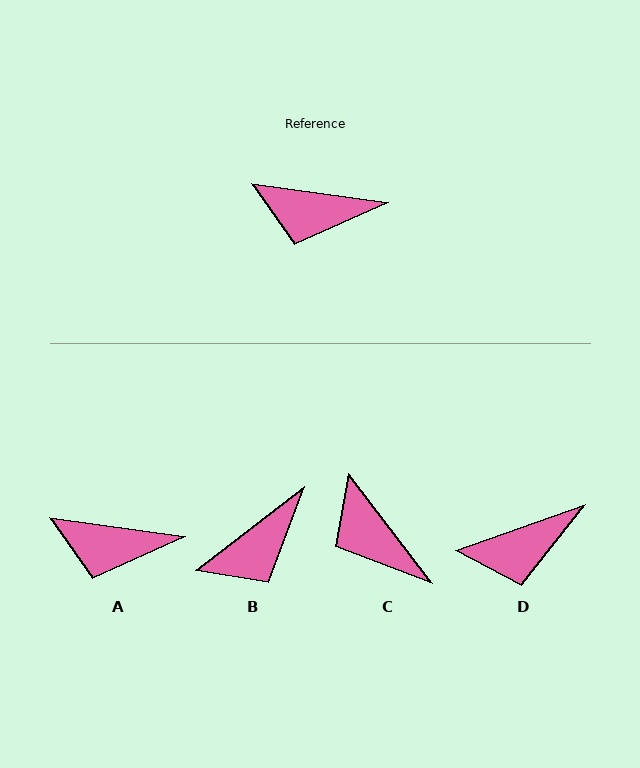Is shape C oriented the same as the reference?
No, it is off by about 45 degrees.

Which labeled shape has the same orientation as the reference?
A.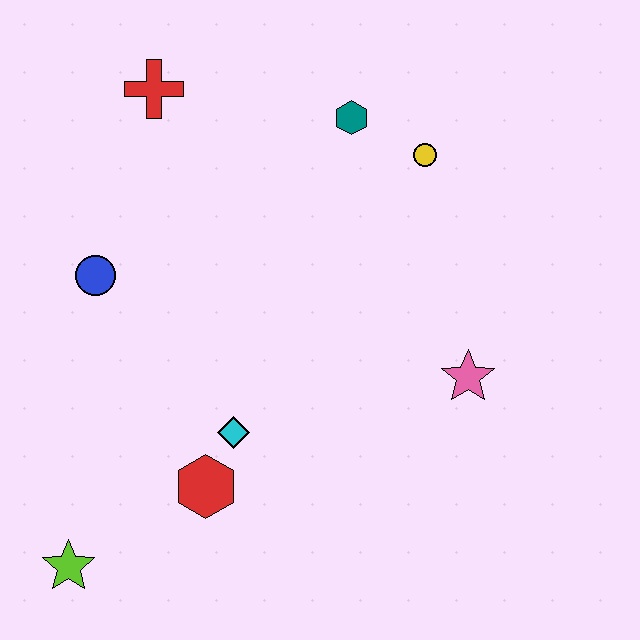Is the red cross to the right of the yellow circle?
No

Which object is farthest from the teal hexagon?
The lime star is farthest from the teal hexagon.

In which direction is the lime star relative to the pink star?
The lime star is to the left of the pink star.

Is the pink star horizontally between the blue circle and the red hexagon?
No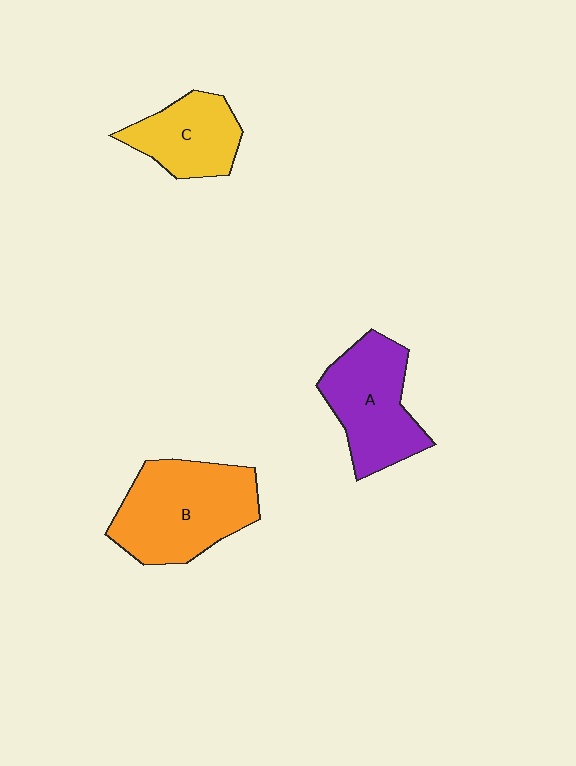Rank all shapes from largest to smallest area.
From largest to smallest: B (orange), A (purple), C (yellow).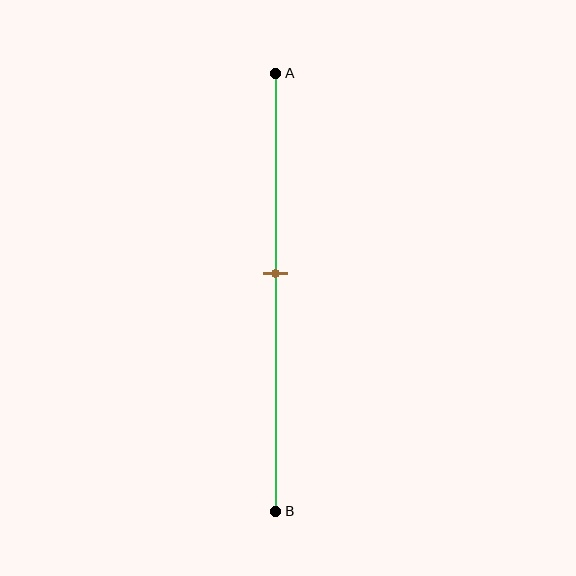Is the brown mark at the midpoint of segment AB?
No, the mark is at about 45% from A, not at the 50% midpoint.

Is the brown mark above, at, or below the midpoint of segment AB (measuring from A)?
The brown mark is above the midpoint of segment AB.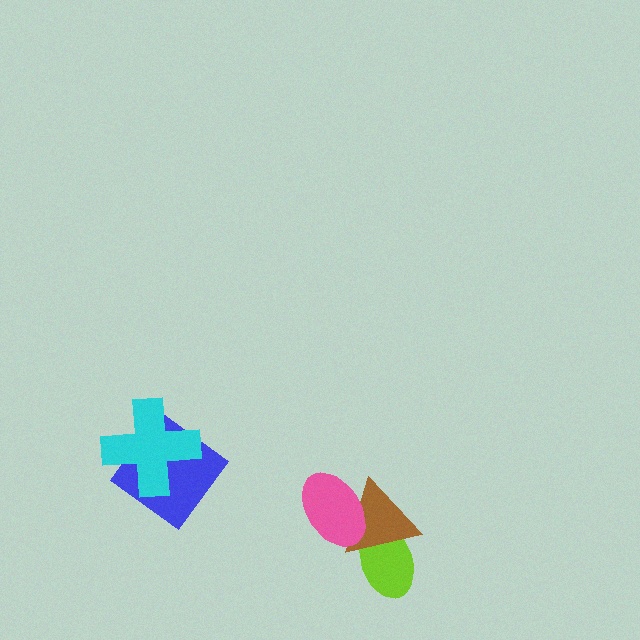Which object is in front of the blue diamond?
The cyan cross is in front of the blue diamond.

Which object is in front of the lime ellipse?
The brown triangle is in front of the lime ellipse.